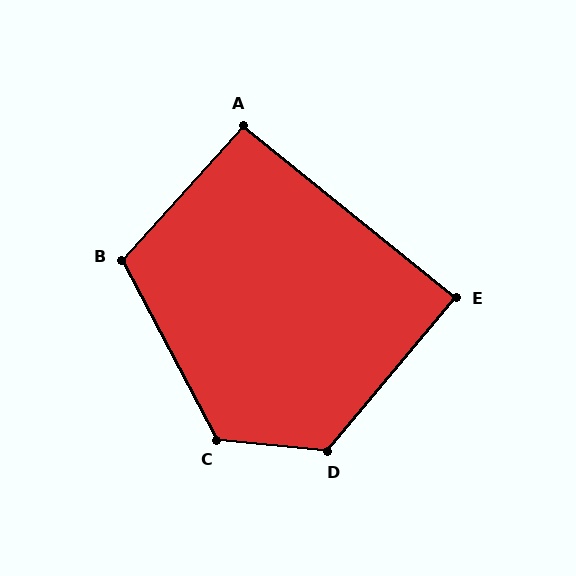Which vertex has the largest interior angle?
D, at approximately 124 degrees.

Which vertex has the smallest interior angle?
E, at approximately 89 degrees.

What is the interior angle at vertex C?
Approximately 123 degrees (obtuse).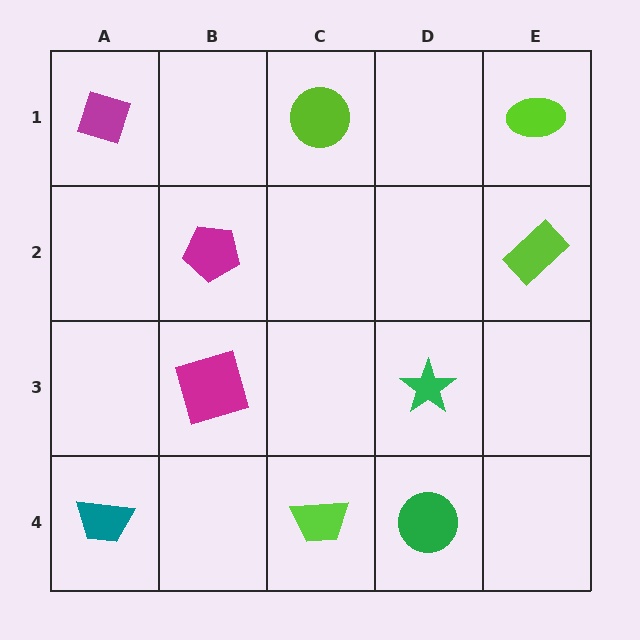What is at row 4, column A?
A teal trapezoid.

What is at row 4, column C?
A lime trapezoid.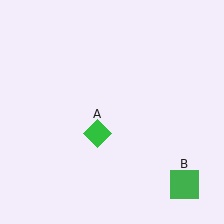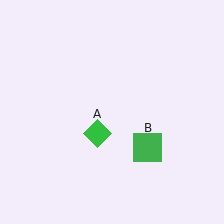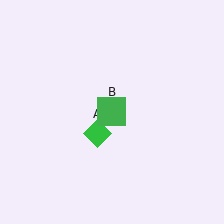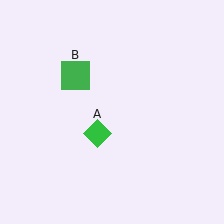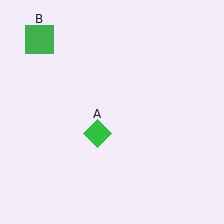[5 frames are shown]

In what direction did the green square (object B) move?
The green square (object B) moved up and to the left.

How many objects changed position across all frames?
1 object changed position: green square (object B).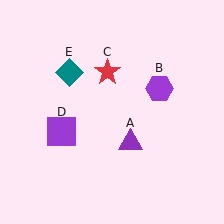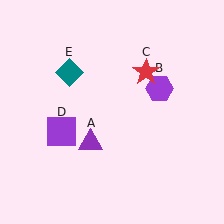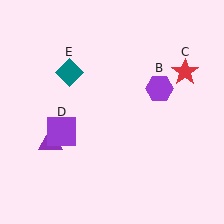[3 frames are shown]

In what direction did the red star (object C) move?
The red star (object C) moved right.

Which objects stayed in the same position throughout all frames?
Purple hexagon (object B) and purple square (object D) and teal diamond (object E) remained stationary.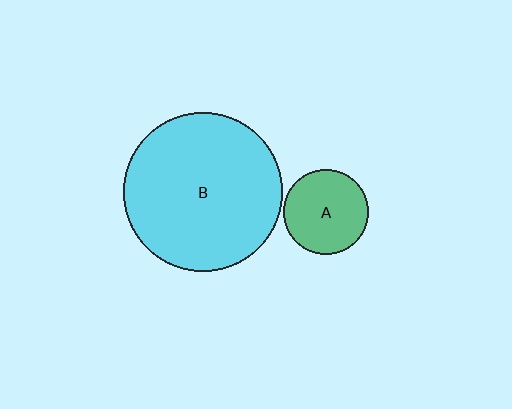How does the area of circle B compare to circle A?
Approximately 3.6 times.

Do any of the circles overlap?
No, none of the circles overlap.